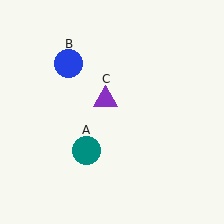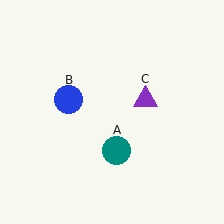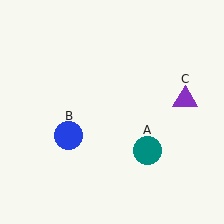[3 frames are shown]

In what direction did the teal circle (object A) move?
The teal circle (object A) moved right.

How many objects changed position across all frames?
3 objects changed position: teal circle (object A), blue circle (object B), purple triangle (object C).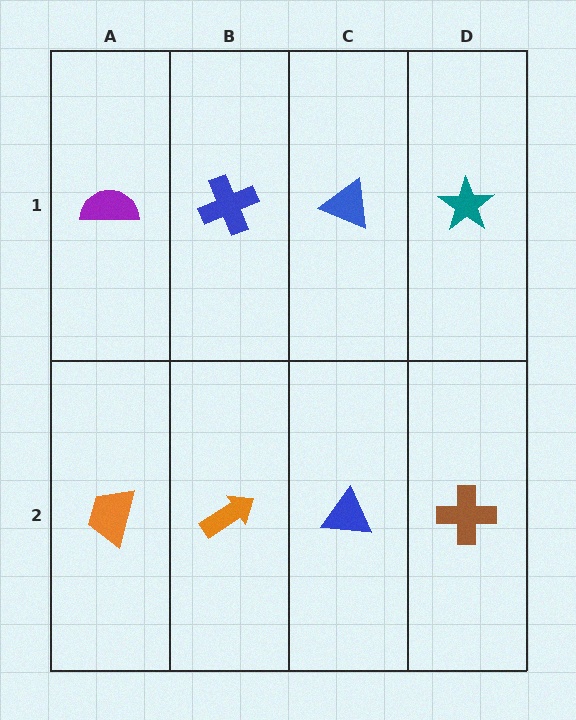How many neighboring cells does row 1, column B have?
3.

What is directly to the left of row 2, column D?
A blue triangle.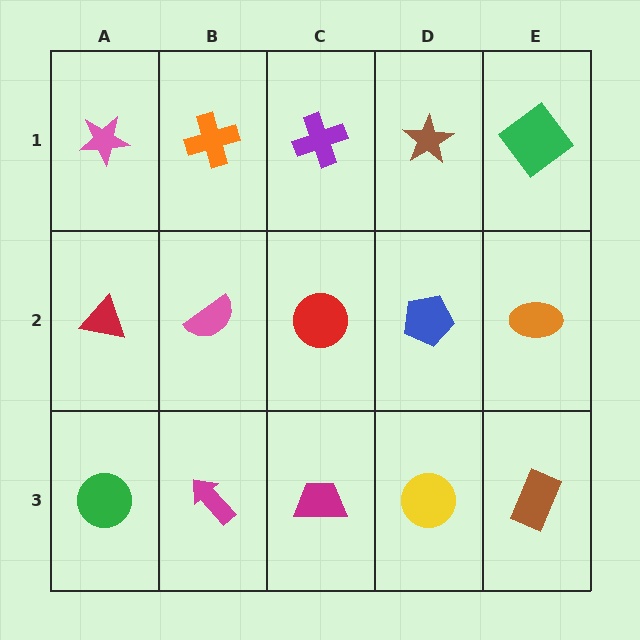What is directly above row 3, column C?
A red circle.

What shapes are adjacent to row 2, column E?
A green diamond (row 1, column E), a brown rectangle (row 3, column E), a blue pentagon (row 2, column D).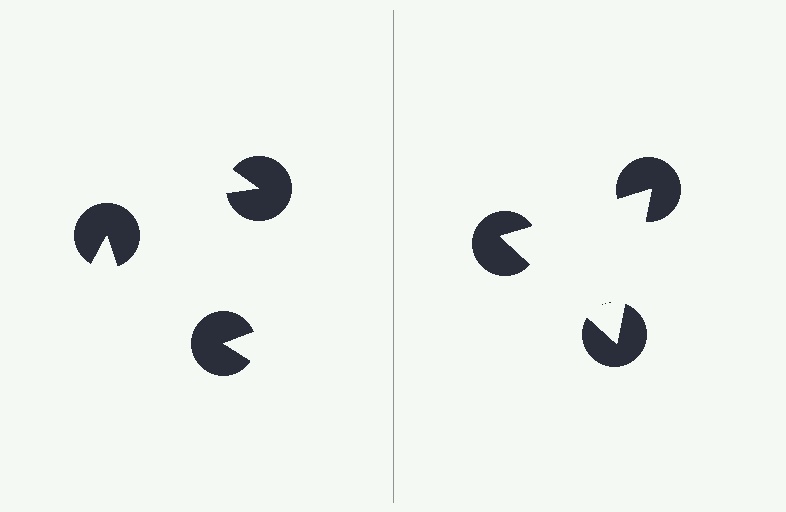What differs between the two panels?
The pac-man discs are positioned identically on both sides; only the wedge orientations differ. On the right they align to a triangle; on the left they are misaligned.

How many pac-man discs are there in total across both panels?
6 — 3 on each side.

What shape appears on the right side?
An illusory triangle.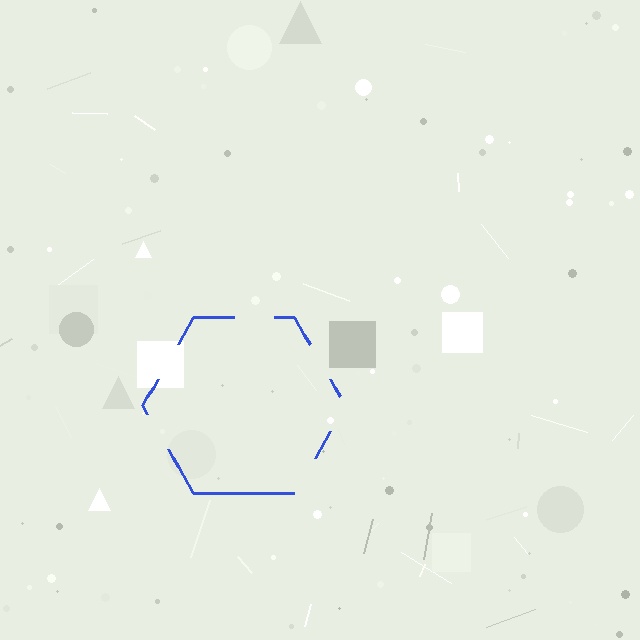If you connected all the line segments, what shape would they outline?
They would outline a hexagon.